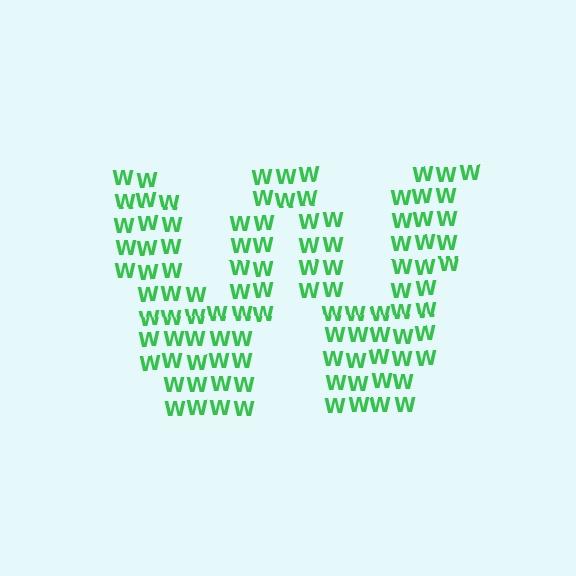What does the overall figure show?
The overall figure shows the letter W.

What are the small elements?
The small elements are letter W's.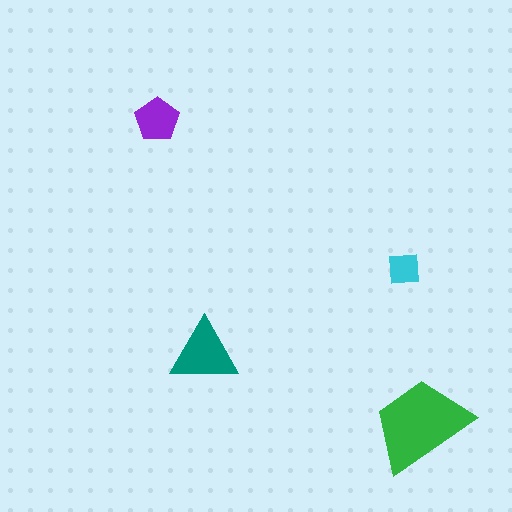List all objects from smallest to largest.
The cyan square, the purple pentagon, the teal triangle, the green trapezoid.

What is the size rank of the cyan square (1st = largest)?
4th.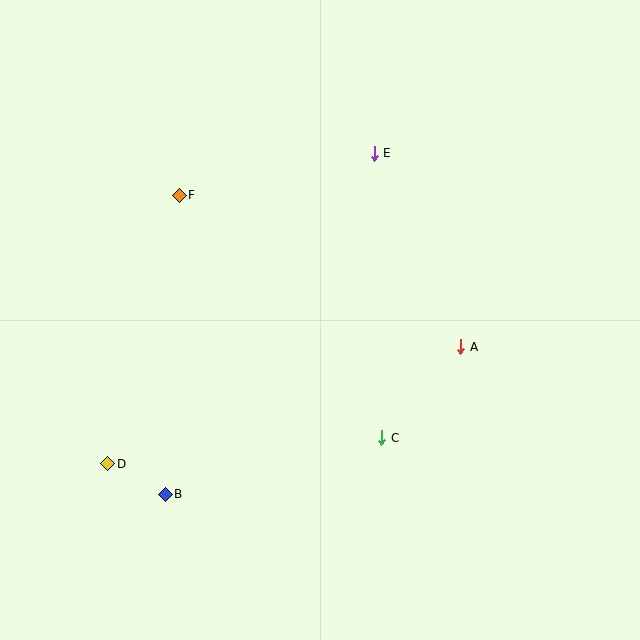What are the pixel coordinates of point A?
Point A is at (461, 347).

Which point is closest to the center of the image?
Point C at (382, 438) is closest to the center.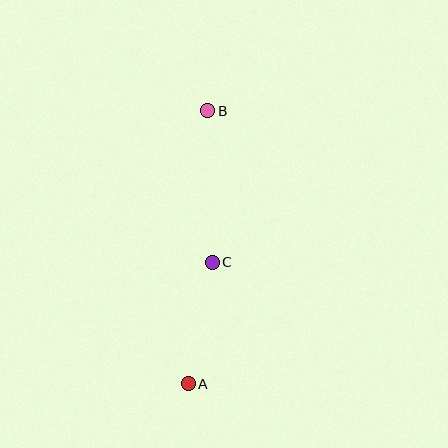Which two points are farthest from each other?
Points A and B are farthest from each other.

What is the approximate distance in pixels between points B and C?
The distance between B and C is approximately 151 pixels.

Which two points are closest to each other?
Points A and C are closest to each other.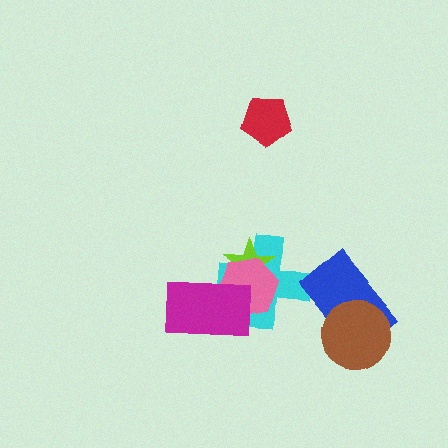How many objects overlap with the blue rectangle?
1 object overlaps with the blue rectangle.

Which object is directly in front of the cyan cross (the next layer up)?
The lime star is directly in front of the cyan cross.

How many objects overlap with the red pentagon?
0 objects overlap with the red pentagon.